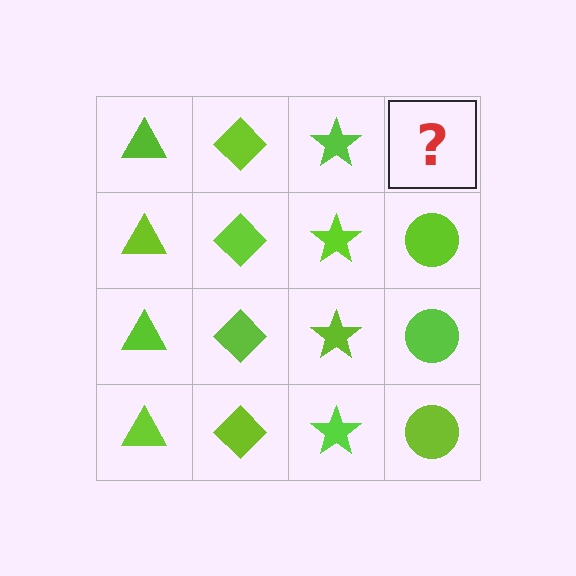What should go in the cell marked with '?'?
The missing cell should contain a lime circle.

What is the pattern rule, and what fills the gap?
The rule is that each column has a consistent shape. The gap should be filled with a lime circle.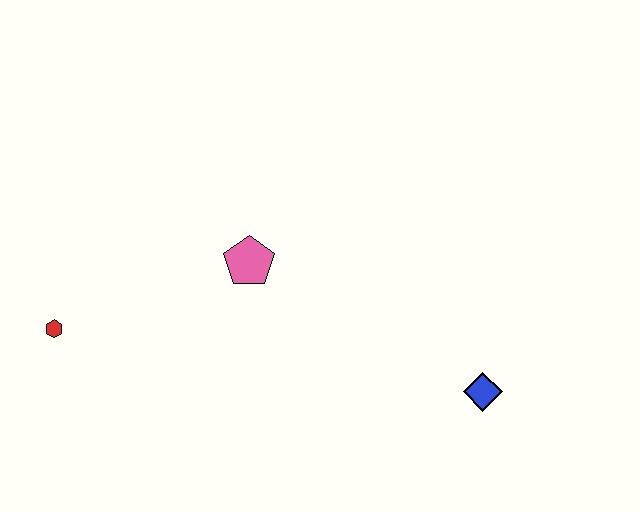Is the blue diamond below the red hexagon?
Yes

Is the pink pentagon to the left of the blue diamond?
Yes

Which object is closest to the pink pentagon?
The red hexagon is closest to the pink pentagon.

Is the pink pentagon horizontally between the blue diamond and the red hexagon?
Yes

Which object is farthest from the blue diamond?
The red hexagon is farthest from the blue diamond.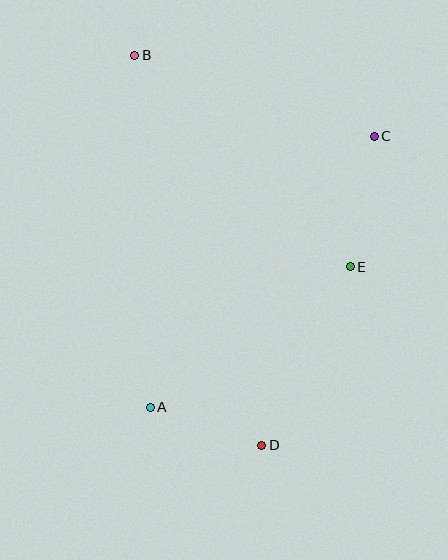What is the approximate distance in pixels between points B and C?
The distance between B and C is approximately 253 pixels.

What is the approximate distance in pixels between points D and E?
The distance between D and E is approximately 199 pixels.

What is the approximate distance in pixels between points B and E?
The distance between B and E is approximately 302 pixels.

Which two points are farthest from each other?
Points B and D are farthest from each other.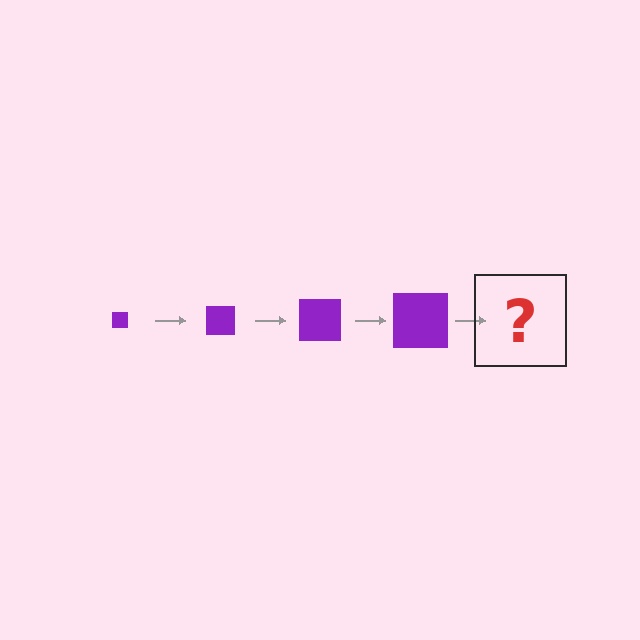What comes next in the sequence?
The next element should be a purple square, larger than the previous one.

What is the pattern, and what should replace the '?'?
The pattern is that the square gets progressively larger each step. The '?' should be a purple square, larger than the previous one.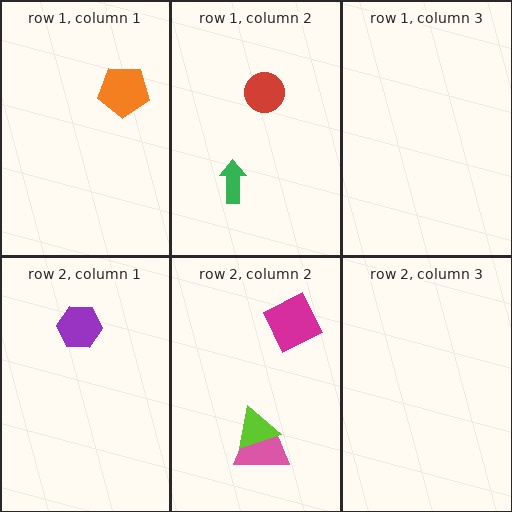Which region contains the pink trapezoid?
The row 2, column 2 region.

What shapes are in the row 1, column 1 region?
The orange pentagon.